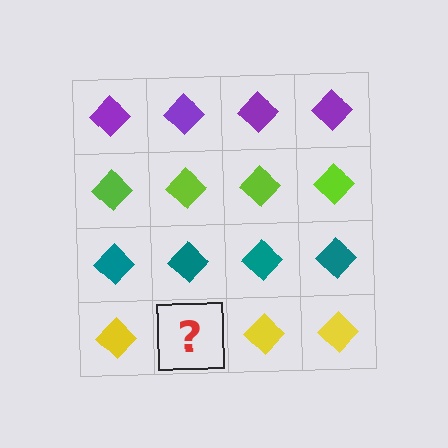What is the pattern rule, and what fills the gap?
The rule is that each row has a consistent color. The gap should be filled with a yellow diamond.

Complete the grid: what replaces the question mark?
The question mark should be replaced with a yellow diamond.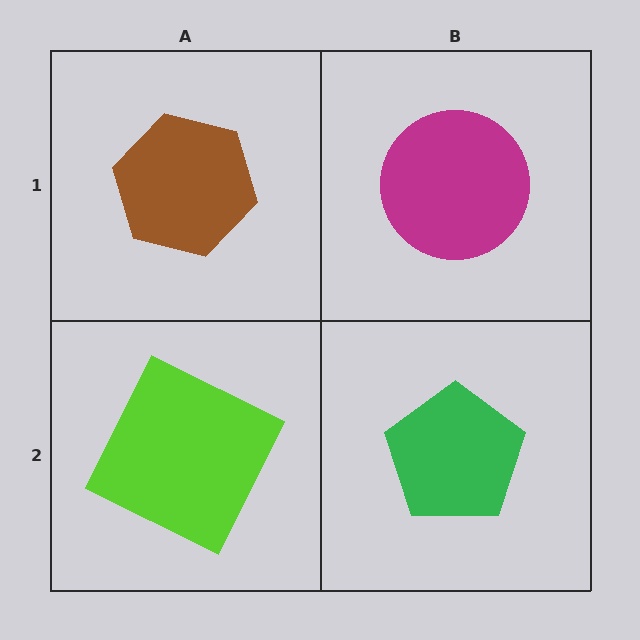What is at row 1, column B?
A magenta circle.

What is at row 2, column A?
A lime square.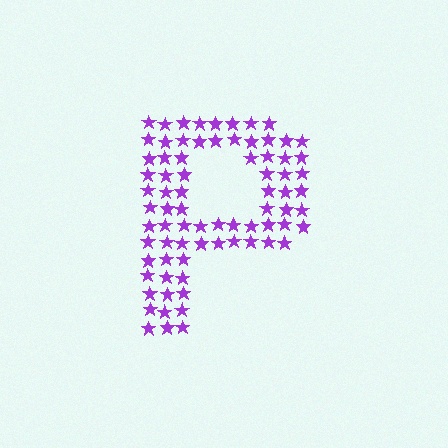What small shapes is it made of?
It is made of small stars.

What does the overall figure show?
The overall figure shows the letter P.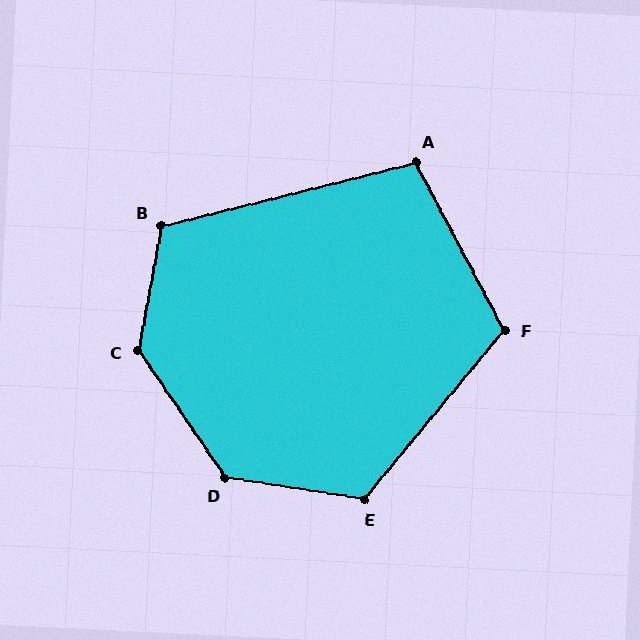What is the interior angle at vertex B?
Approximately 114 degrees (obtuse).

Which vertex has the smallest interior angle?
A, at approximately 104 degrees.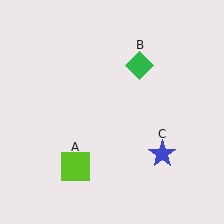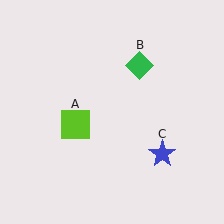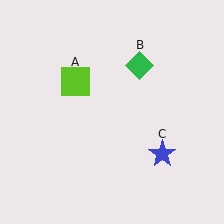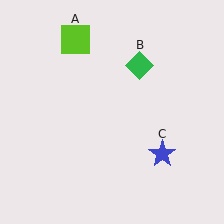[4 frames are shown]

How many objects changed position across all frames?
1 object changed position: lime square (object A).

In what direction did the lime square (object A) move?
The lime square (object A) moved up.